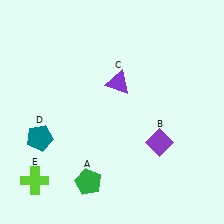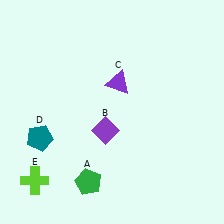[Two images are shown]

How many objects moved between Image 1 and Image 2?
1 object moved between the two images.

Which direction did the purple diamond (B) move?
The purple diamond (B) moved left.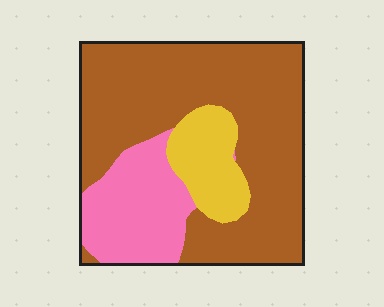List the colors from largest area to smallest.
From largest to smallest: brown, pink, yellow.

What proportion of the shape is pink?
Pink takes up less than a quarter of the shape.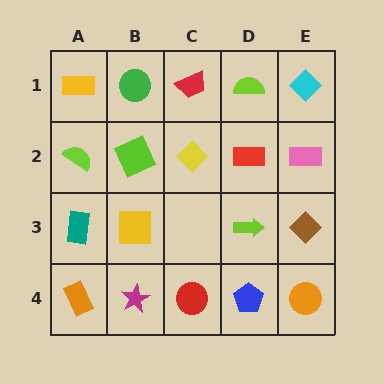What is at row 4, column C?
A red circle.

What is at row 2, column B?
A lime square.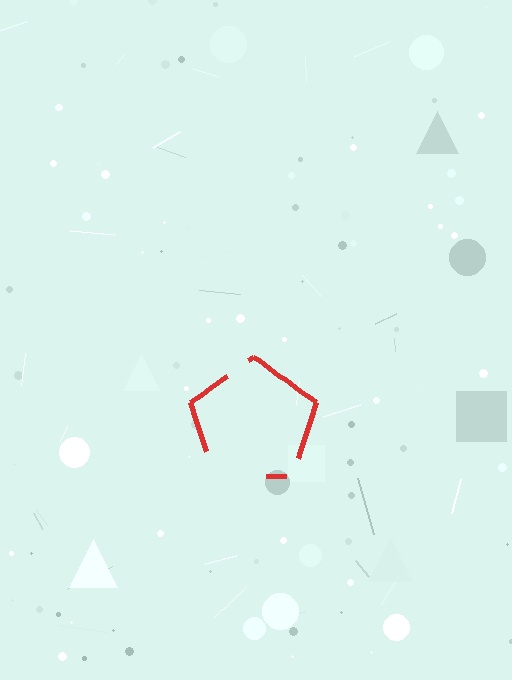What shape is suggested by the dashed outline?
The dashed outline suggests a pentagon.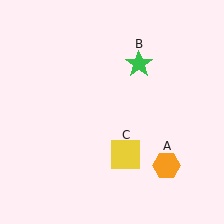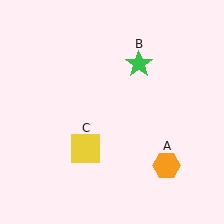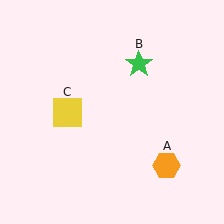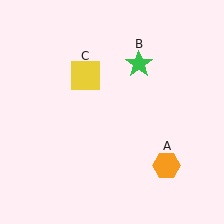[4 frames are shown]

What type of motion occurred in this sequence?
The yellow square (object C) rotated clockwise around the center of the scene.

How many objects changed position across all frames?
1 object changed position: yellow square (object C).